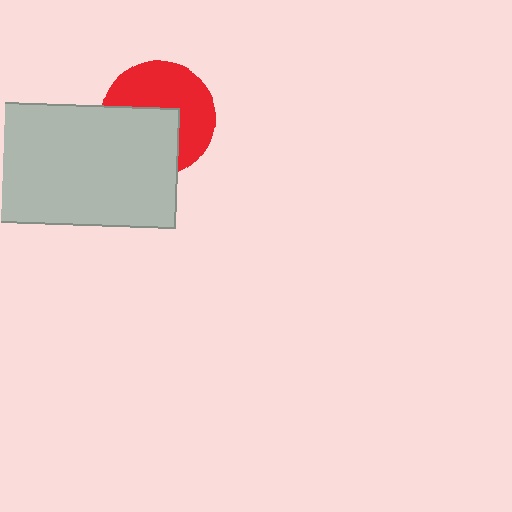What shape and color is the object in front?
The object in front is a light gray rectangle.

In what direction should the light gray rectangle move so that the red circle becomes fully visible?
The light gray rectangle should move toward the lower-left. That is the shortest direction to clear the overlap and leave the red circle fully visible.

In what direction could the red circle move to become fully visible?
The red circle could move toward the upper-right. That would shift it out from behind the light gray rectangle entirely.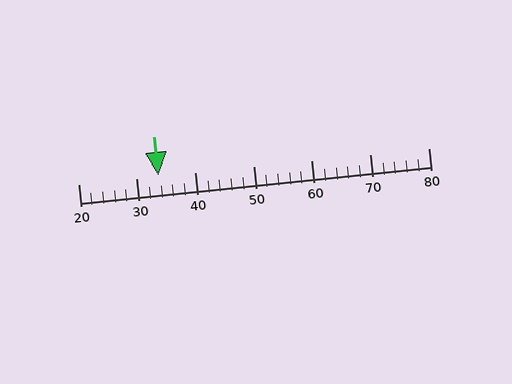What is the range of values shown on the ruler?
The ruler shows values from 20 to 80.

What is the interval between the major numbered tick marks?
The major tick marks are spaced 10 units apart.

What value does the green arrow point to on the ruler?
The green arrow points to approximately 34.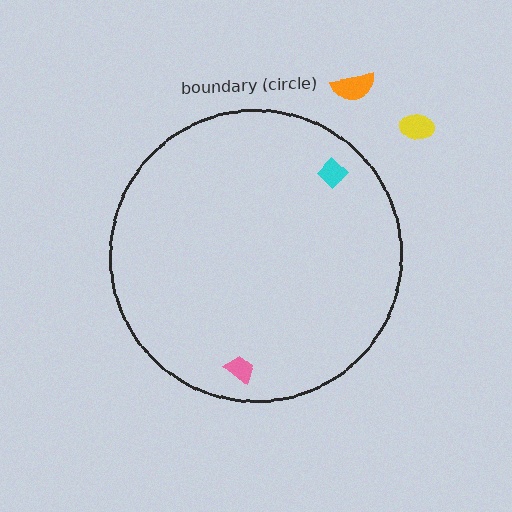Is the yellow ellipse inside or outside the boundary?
Outside.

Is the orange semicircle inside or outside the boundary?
Outside.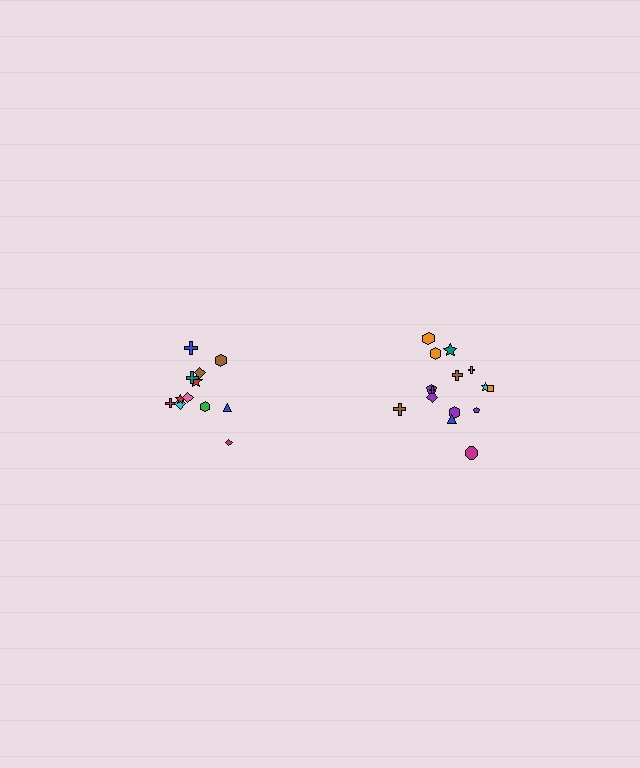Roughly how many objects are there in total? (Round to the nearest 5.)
Roughly 25 objects in total.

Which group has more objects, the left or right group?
The right group.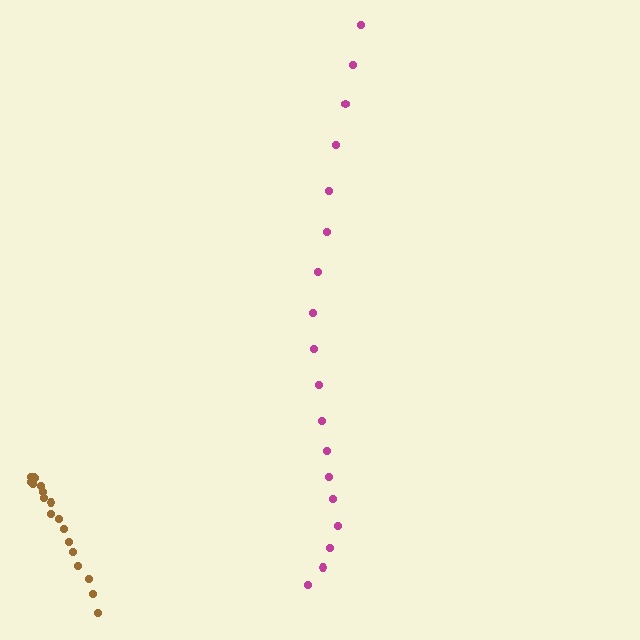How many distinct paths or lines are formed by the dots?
There are 2 distinct paths.